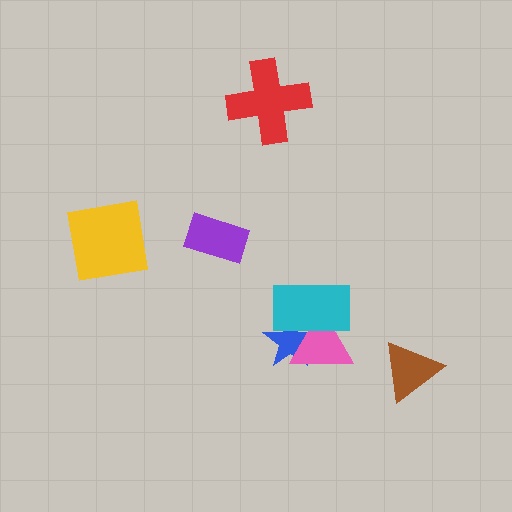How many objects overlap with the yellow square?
0 objects overlap with the yellow square.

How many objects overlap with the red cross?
0 objects overlap with the red cross.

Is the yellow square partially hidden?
No, no other shape covers it.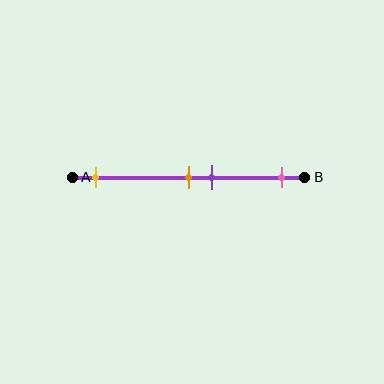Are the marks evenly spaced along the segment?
No, the marks are not evenly spaced.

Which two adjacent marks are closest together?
The orange and purple marks are the closest adjacent pair.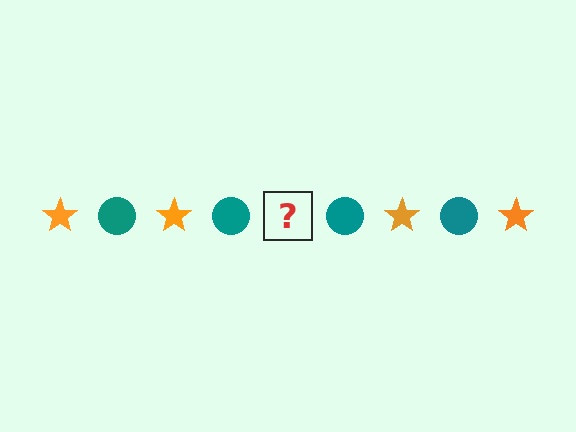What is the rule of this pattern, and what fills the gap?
The rule is that the pattern alternates between orange star and teal circle. The gap should be filled with an orange star.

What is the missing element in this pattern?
The missing element is an orange star.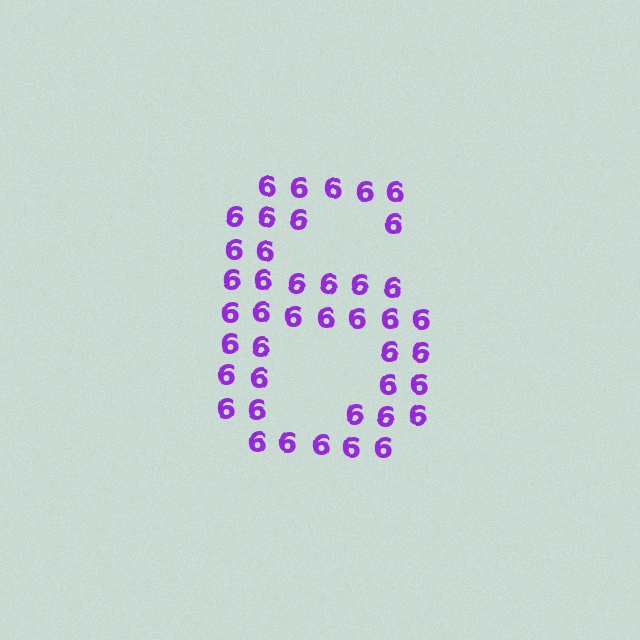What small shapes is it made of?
It is made of small digit 6's.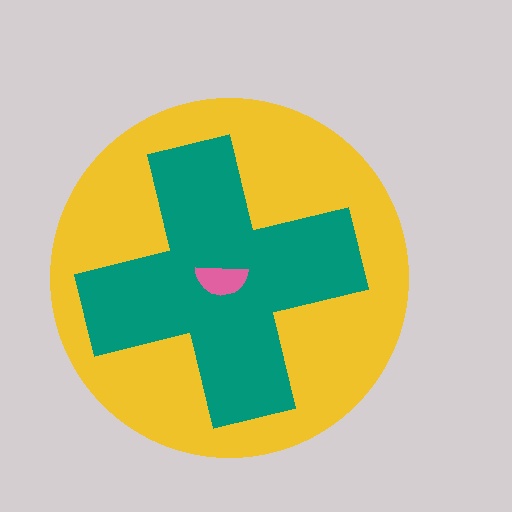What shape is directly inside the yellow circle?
The teal cross.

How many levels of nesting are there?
3.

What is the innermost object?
The pink semicircle.